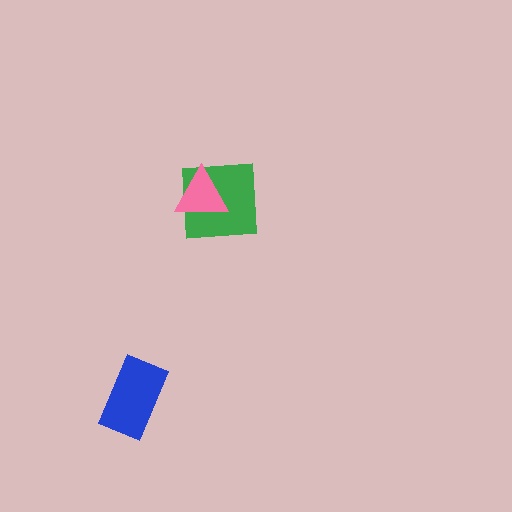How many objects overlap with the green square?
1 object overlaps with the green square.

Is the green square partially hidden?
Yes, it is partially covered by another shape.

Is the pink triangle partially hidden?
No, no other shape covers it.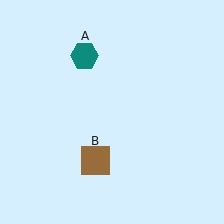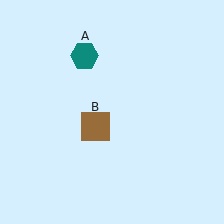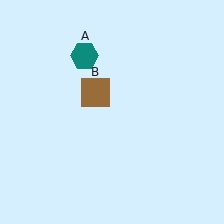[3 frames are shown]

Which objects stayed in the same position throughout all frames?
Teal hexagon (object A) remained stationary.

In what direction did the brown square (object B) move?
The brown square (object B) moved up.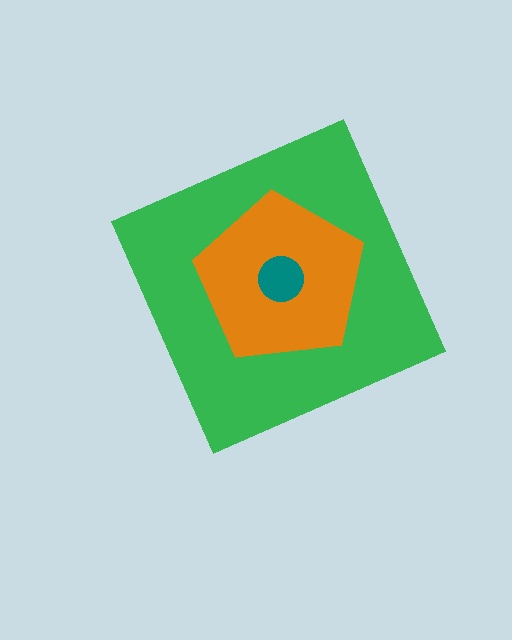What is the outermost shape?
The green diamond.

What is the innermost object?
The teal circle.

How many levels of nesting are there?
3.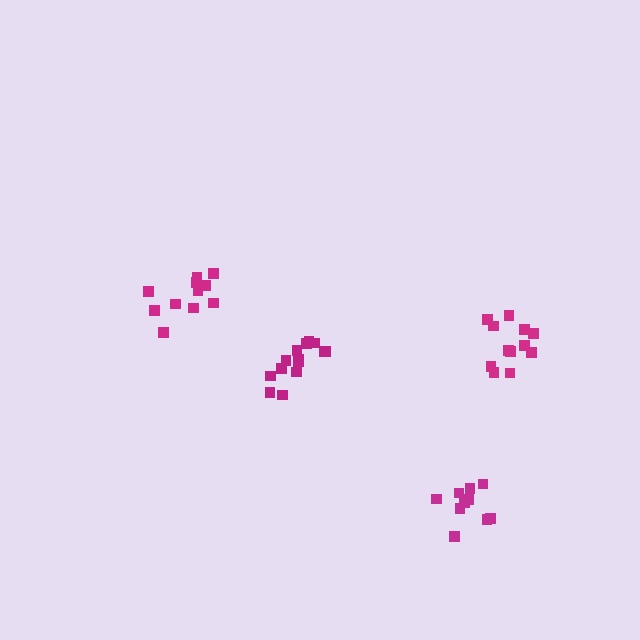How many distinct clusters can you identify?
There are 4 distinct clusters.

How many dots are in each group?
Group 1: 11 dots, Group 2: 12 dots, Group 3: 14 dots, Group 4: 10 dots (47 total).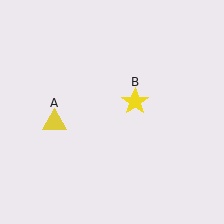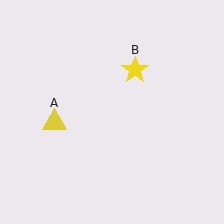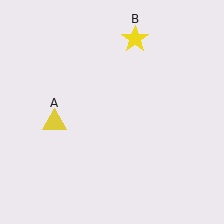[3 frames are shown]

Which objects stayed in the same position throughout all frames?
Yellow triangle (object A) remained stationary.